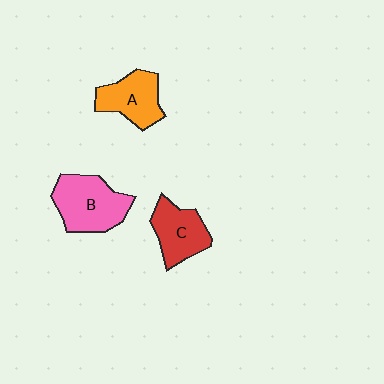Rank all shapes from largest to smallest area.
From largest to smallest: B (pink), C (red), A (orange).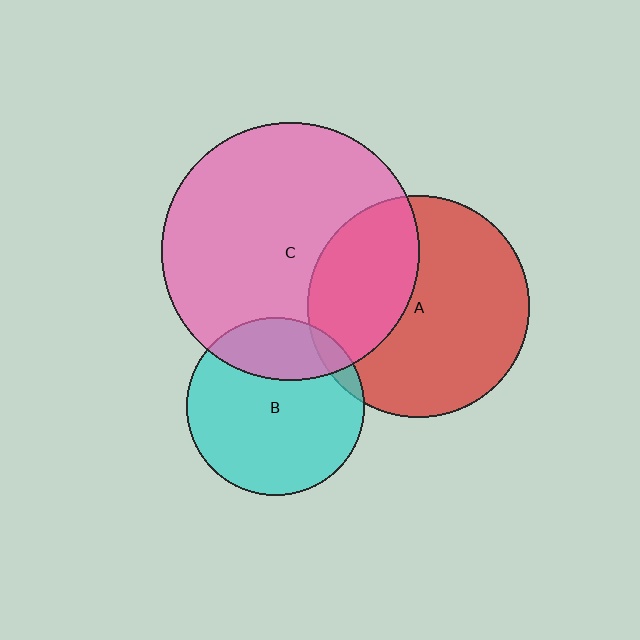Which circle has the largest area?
Circle C (pink).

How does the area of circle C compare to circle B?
Approximately 2.1 times.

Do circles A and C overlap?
Yes.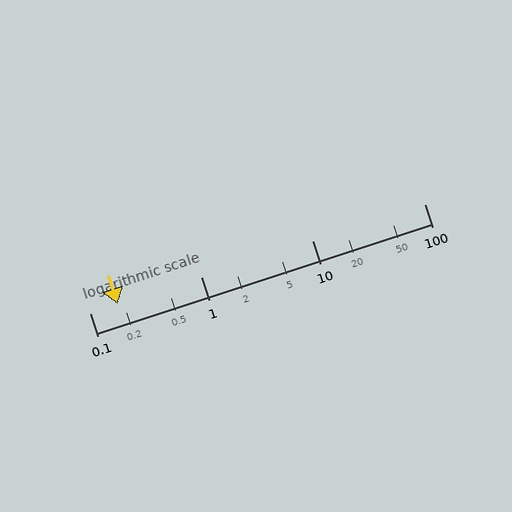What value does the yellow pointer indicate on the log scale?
The pointer indicates approximately 0.18.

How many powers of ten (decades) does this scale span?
The scale spans 3 decades, from 0.1 to 100.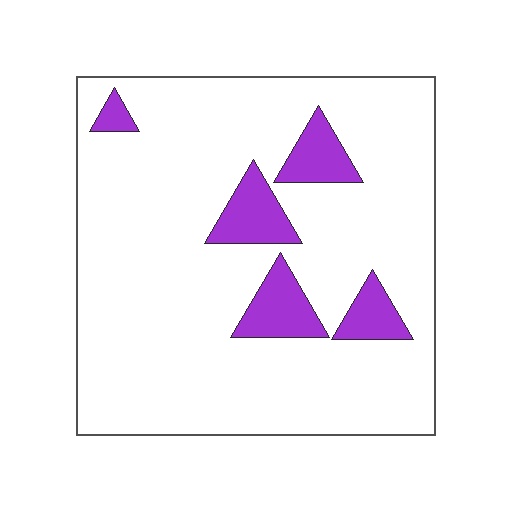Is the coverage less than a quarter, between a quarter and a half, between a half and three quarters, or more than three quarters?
Less than a quarter.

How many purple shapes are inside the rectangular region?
5.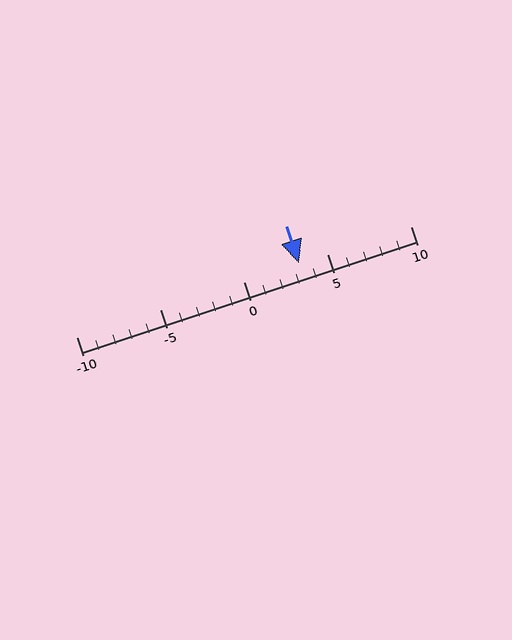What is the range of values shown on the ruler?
The ruler shows values from -10 to 10.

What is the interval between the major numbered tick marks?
The major tick marks are spaced 5 units apart.